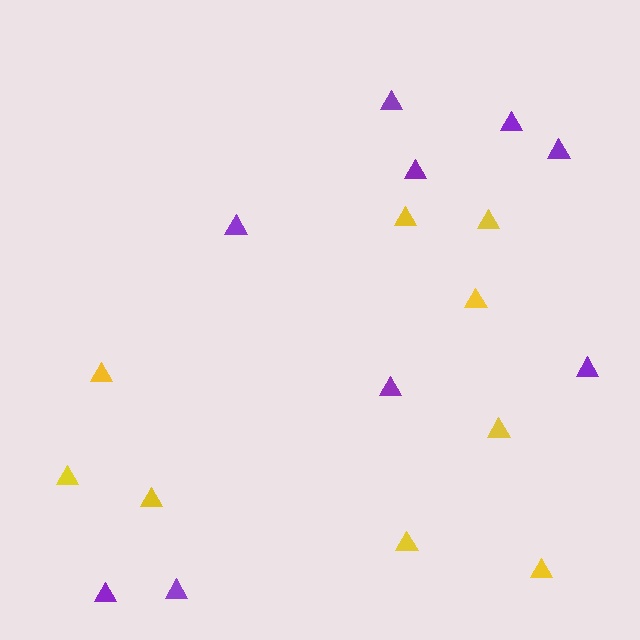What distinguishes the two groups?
There are 2 groups: one group of purple triangles (9) and one group of yellow triangles (9).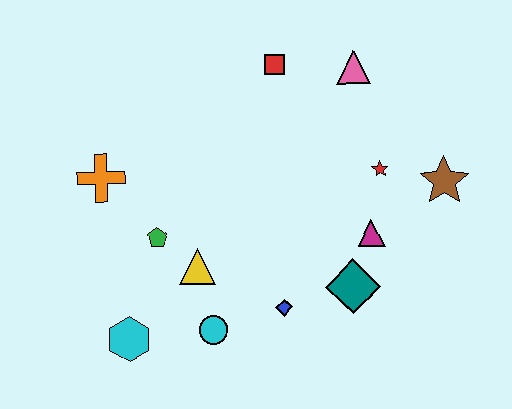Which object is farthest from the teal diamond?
The orange cross is farthest from the teal diamond.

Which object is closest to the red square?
The pink triangle is closest to the red square.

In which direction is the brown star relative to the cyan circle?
The brown star is to the right of the cyan circle.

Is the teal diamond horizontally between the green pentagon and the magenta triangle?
Yes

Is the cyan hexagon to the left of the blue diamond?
Yes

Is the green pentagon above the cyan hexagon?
Yes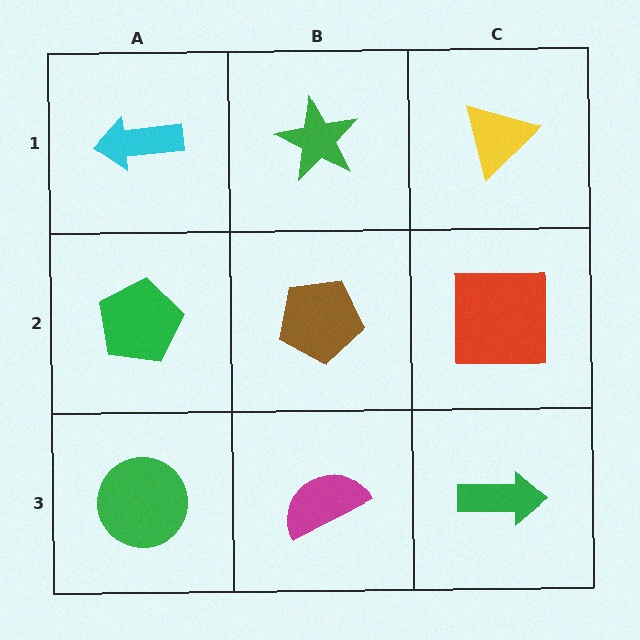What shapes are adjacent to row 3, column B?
A brown pentagon (row 2, column B), a green circle (row 3, column A), a green arrow (row 3, column C).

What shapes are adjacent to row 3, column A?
A green pentagon (row 2, column A), a magenta semicircle (row 3, column B).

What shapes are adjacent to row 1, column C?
A red square (row 2, column C), a green star (row 1, column B).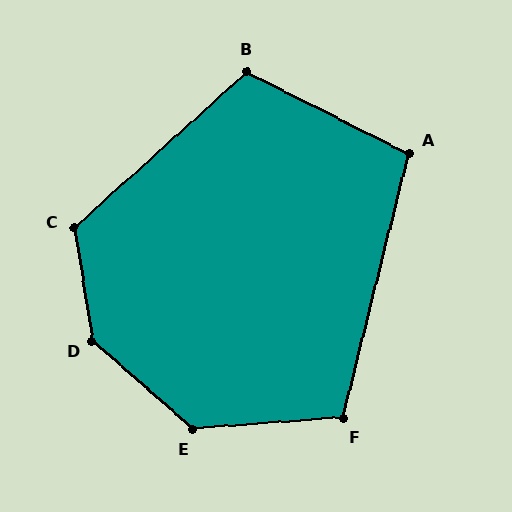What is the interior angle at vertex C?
Approximately 123 degrees (obtuse).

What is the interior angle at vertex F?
Approximately 108 degrees (obtuse).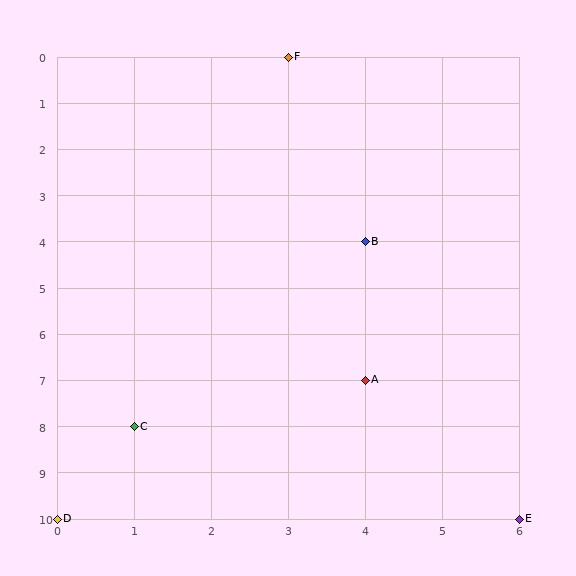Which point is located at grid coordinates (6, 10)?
Point E is at (6, 10).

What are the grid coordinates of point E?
Point E is at grid coordinates (6, 10).